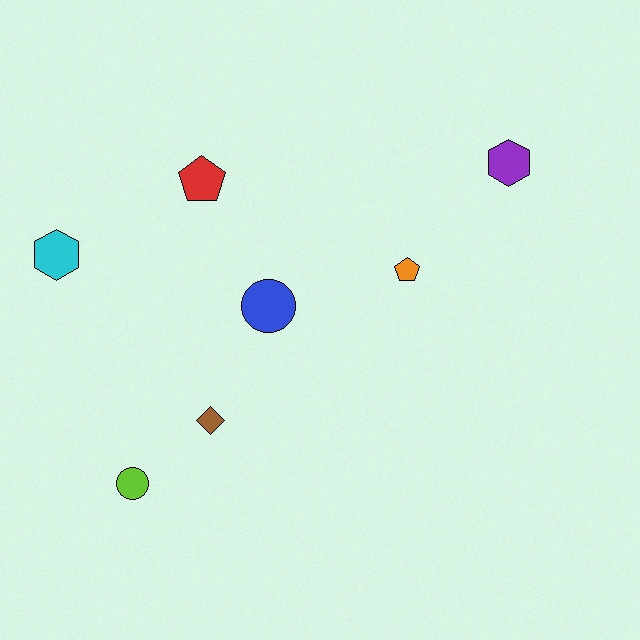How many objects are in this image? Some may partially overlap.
There are 7 objects.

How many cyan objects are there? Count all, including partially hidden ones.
There is 1 cyan object.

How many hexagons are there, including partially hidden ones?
There are 2 hexagons.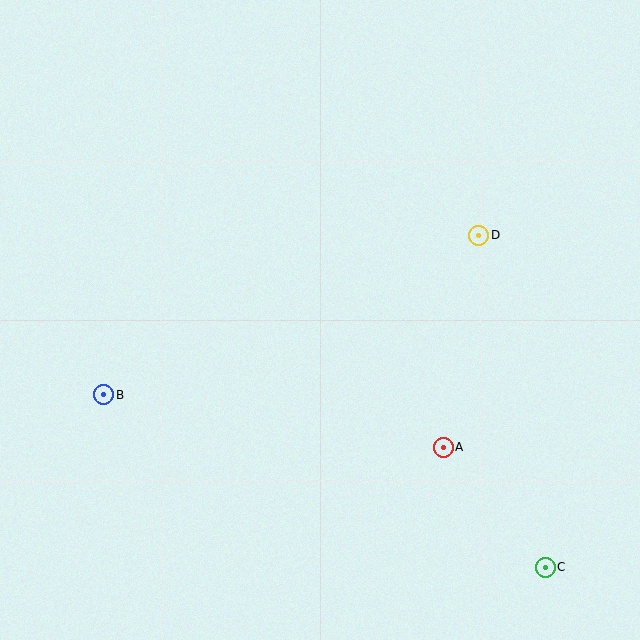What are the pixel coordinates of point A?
Point A is at (443, 447).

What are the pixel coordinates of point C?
Point C is at (545, 567).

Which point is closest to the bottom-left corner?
Point B is closest to the bottom-left corner.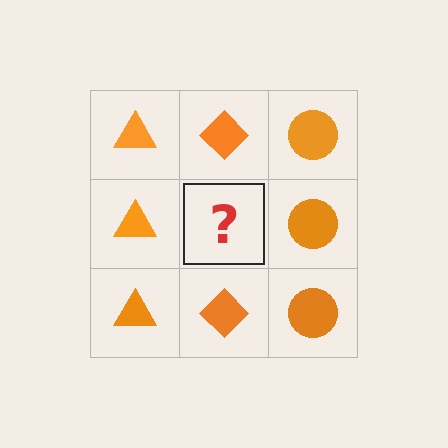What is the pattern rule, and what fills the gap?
The rule is that each column has a consistent shape. The gap should be filled with an orange diamond.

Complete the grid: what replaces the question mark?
The question mark should be replaced with an orange diamond.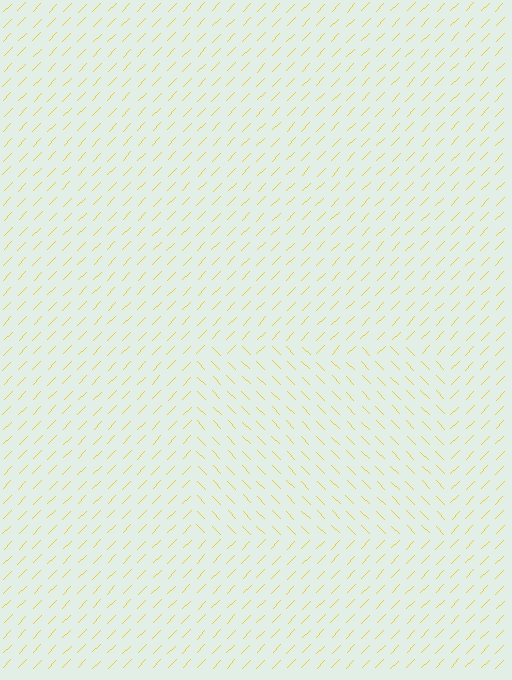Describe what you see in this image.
The image is filled with small yellow line segments. A rectangle region in the image has lines oriented differently from the surrounding lines, creating a visible texture boundary.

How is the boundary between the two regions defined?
The boundary is defined purely by a change in line orientation (approximately 89 degrees difference). All lines are the same color and thickness.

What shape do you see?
I see a rectangle.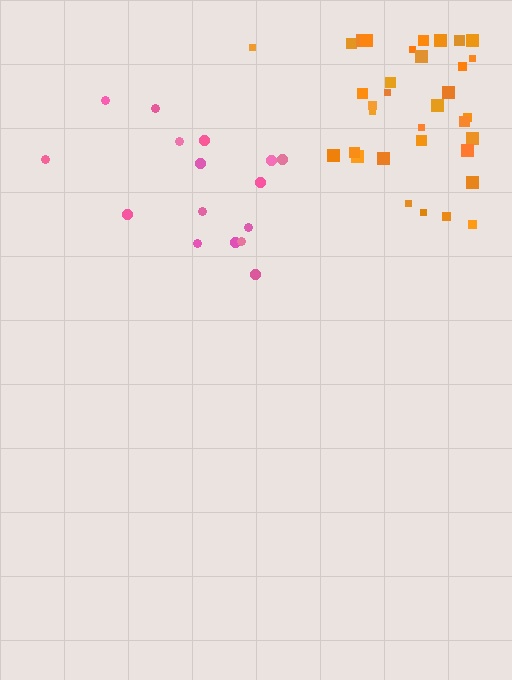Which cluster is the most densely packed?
Orange.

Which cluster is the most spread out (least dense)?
Pink.